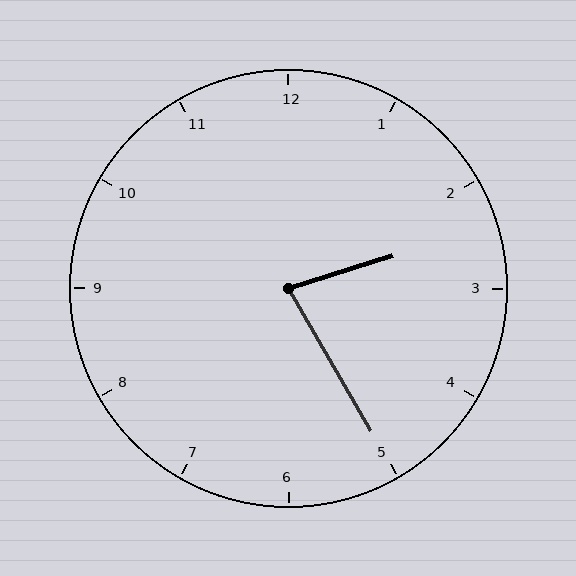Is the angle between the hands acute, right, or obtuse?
It is acute.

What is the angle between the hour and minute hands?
Approximately 78 degrees.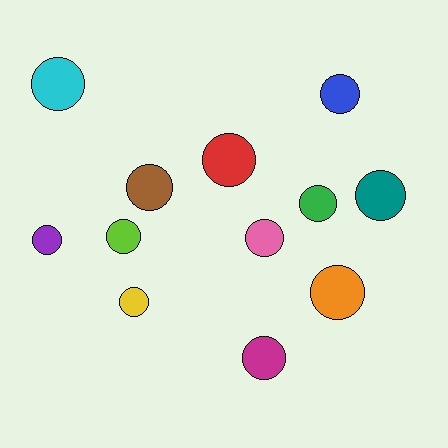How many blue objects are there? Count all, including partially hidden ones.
There is 1 blue object.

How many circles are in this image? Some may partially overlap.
There are 12 circles.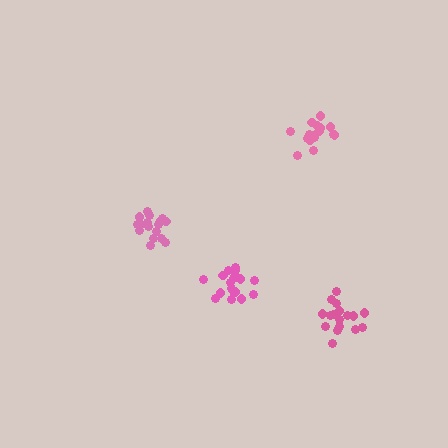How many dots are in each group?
Group 1: 17 dots, Group 2: 17 dots, Group 3: 17 dots, Group 4: 18 dots (69 total).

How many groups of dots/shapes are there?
There are 4 groups.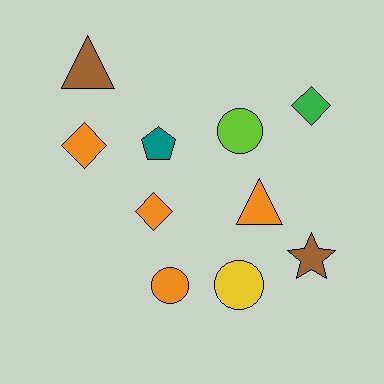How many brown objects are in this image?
There are 2 brown objects.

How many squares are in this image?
There are no squares.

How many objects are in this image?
There are 10 objects.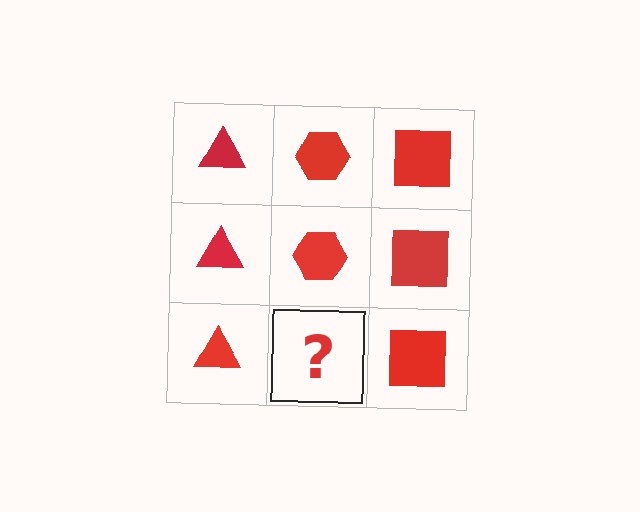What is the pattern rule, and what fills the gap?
The rule is that each column has a consistent shape. The gap should be filled with a red hexagon.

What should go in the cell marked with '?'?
The missing cell should contain a red hexagon.